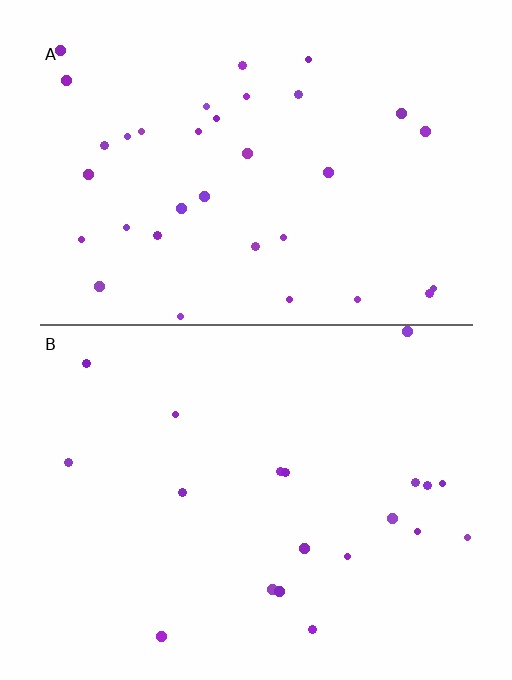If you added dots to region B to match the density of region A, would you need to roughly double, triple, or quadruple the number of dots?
Approximately double.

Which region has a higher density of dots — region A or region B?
A (the top).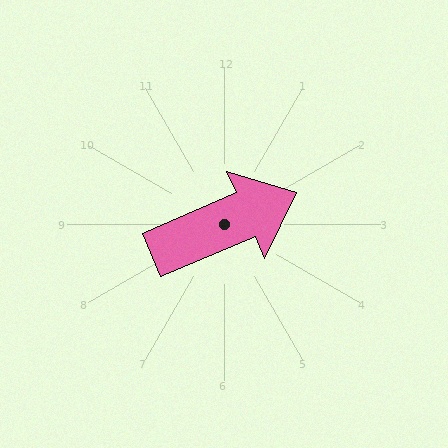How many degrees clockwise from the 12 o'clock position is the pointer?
Approximately 67 degrees.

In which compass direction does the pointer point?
Northeast.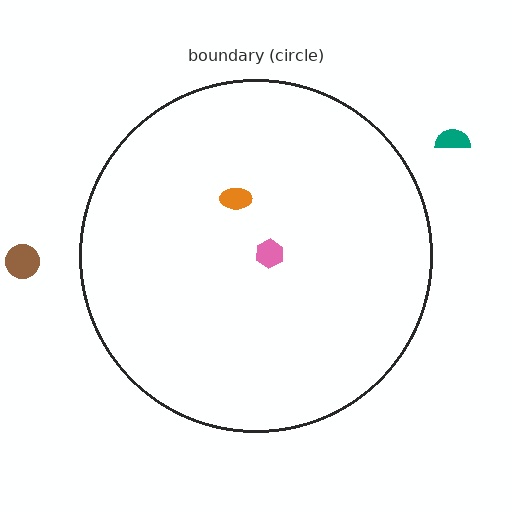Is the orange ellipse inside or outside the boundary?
Inside.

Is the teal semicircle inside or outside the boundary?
Outside.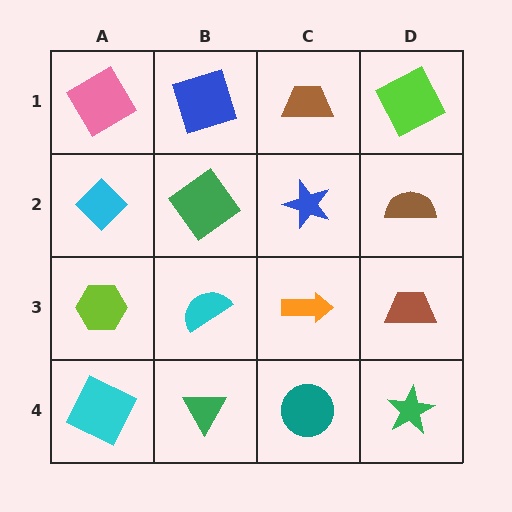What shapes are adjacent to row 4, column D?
A brown trapezoid (row 3, column D), a teal circle (row 4, column C).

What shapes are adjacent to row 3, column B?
A green diamond (row 2, column B), a green triangle (row 4, column B), a lime hexagon (row 3, column A), an orange arrow (row 3, column C).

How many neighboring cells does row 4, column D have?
2.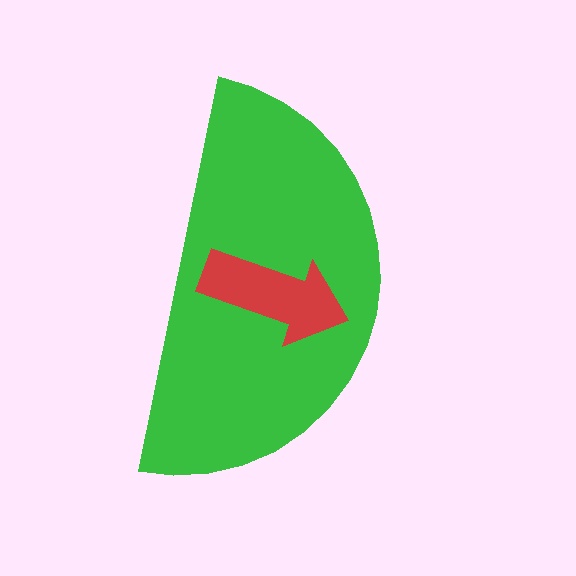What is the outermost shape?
The green semicircle.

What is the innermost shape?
The red arrow.